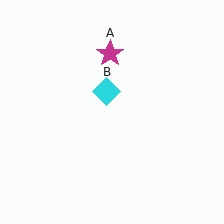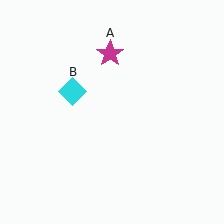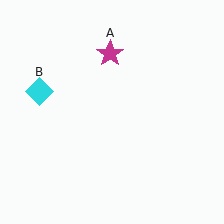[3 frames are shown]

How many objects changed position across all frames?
1 object changed position: cyan diamond (object B).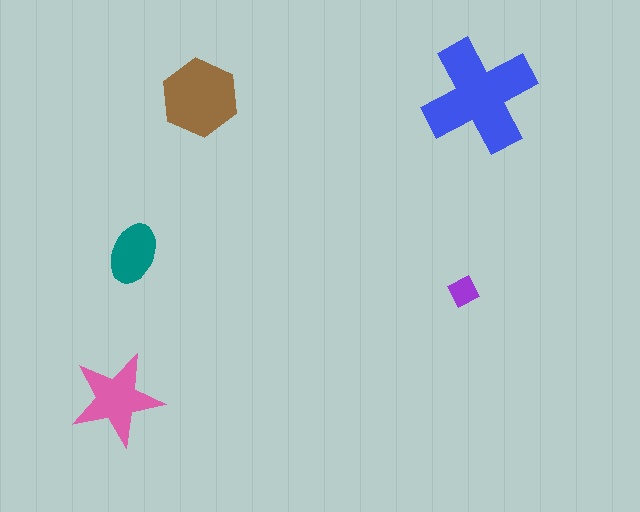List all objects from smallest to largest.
The purple diamond, the teal ellipse, the pink star, the brown hexagon, the blue cross.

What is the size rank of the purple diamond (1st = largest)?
5th.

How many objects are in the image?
There are 5 objects in the image.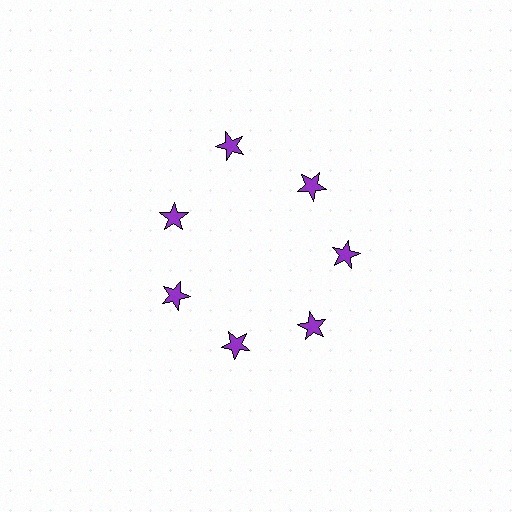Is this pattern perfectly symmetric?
No. The 7 purple stars are arranged in a ring, but one element near the 12 o'clock position is pushed outward from the center, breaking the 7-fold rotational symmetry.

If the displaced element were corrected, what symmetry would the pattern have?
It would have 7-fold rotational symmetry — the pattern would map onto itself every 51 degrees.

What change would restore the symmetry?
The symmetry would be restored by moving it inward, back onto the ring so that all 7 stars sit at equal angles and equal distance from the center.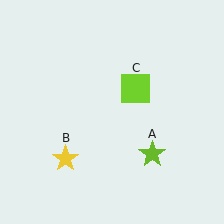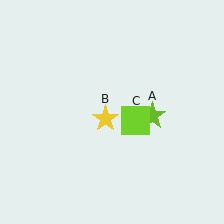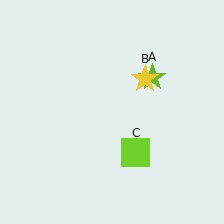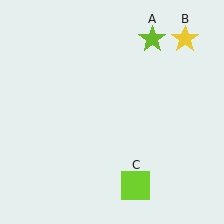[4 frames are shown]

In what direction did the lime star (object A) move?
The lime star (object A) moved up.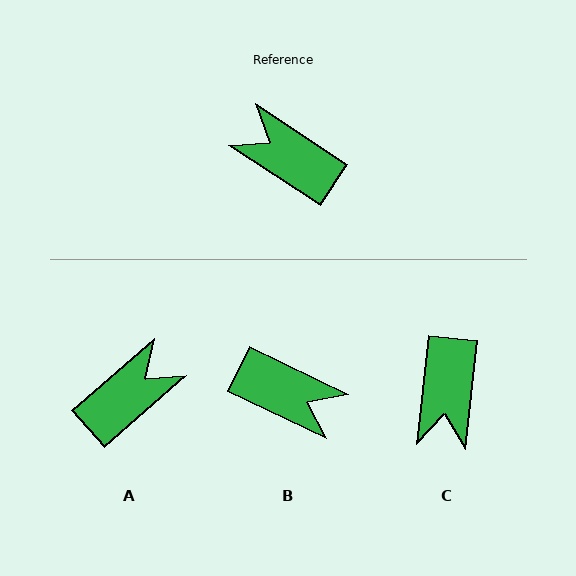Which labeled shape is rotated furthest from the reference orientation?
B, about 172 degrees away.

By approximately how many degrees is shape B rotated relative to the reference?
Approximately 172 degrees clockwise.